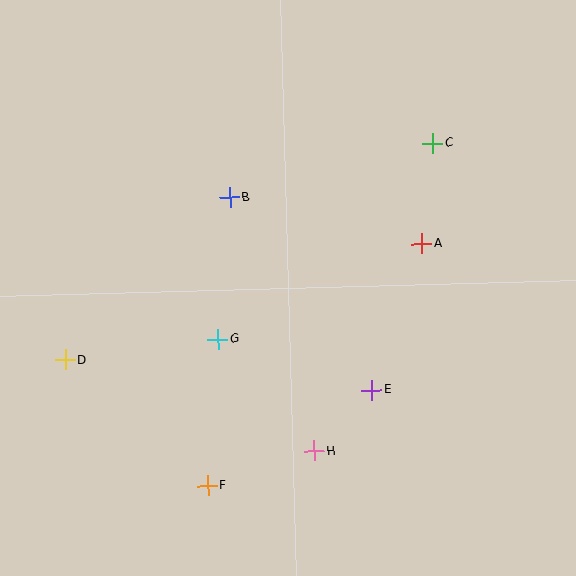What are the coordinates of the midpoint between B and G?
The midpoint between B and G is at (224, 268).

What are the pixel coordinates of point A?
Point A is at (422, 244).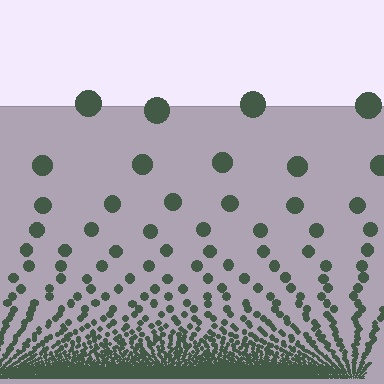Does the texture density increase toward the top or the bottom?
Density increases toward the bottom.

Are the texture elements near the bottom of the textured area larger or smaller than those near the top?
Smaller. The gradient is inverted — elements near the bottom are smaller and denser.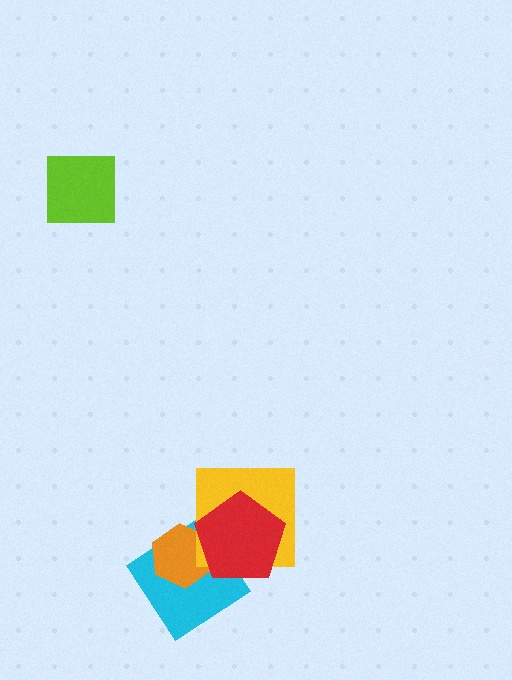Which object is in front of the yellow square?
The red pentagon is in front of the yellow square.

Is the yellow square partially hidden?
Yes, it is partially covered by another shape.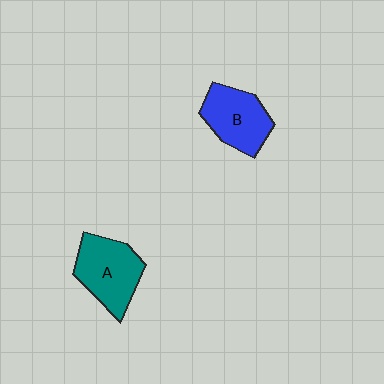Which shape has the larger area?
Shape A (teal).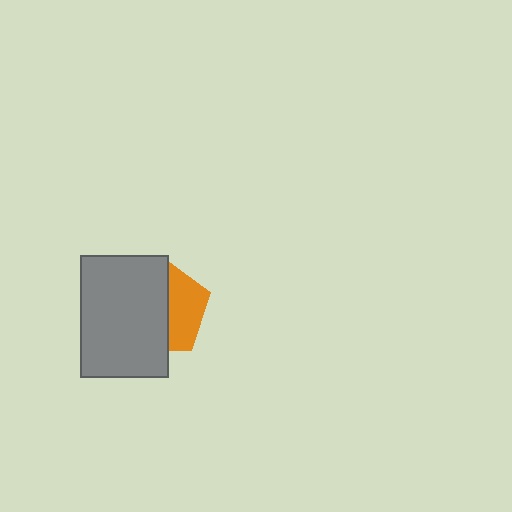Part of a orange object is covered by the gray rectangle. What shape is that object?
It is a pentagon.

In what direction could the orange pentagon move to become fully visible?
The orange pentagon could move right. That would shift it out from behind the gray rectangle entirely.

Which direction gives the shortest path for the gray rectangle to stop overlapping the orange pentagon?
Moving left gives the shortest separation.